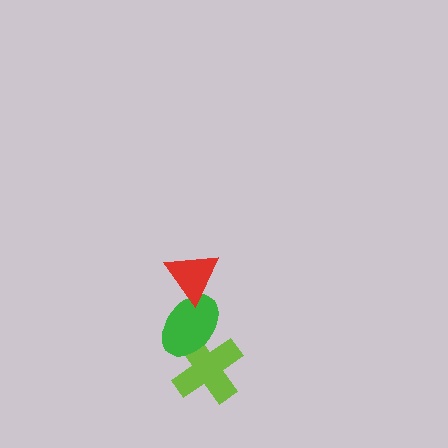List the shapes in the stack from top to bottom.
From top to bottom: the red triangle, the green ellipse, the lime cross.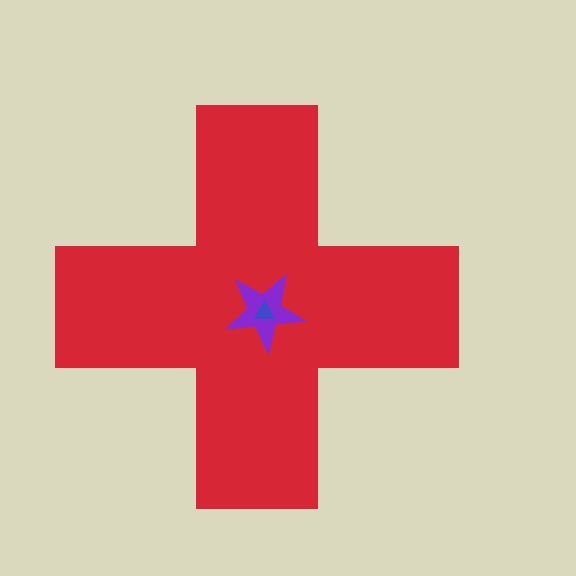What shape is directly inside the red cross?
The purple star.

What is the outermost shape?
The red cross.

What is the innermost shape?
The blue triangle.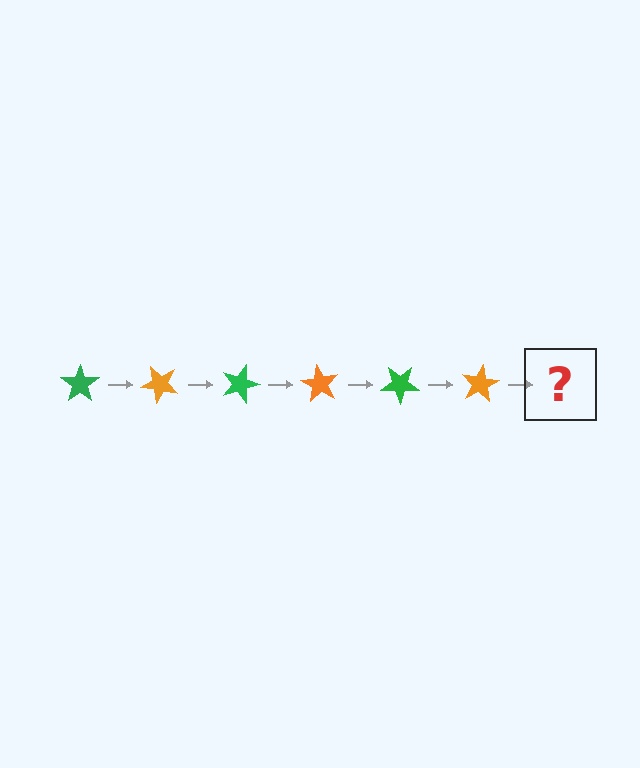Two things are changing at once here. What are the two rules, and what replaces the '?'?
The two rules are that it rotates 45 degrees each step and the color cycles through green and orange. The '?' should be a green star, rotated 270 degrees from the start.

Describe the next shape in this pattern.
It should be a green star, rotated 270 degrees from the start.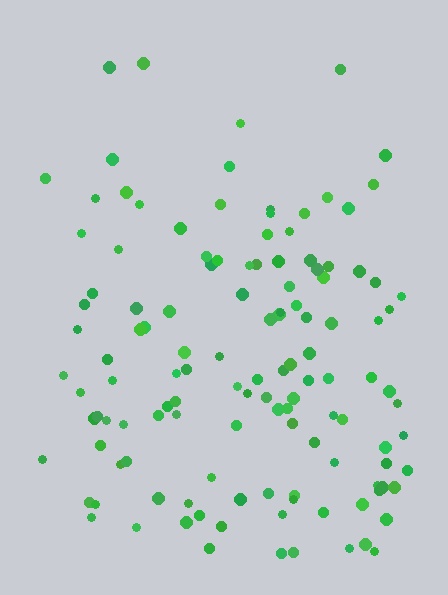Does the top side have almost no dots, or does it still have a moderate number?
Still a moderate number, just noticeably fewer than the bottom.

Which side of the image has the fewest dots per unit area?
The top.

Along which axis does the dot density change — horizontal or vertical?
Vertical.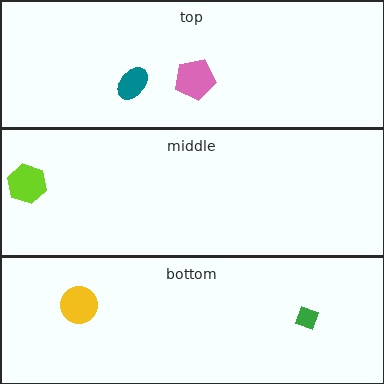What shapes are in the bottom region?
The yellow circle, the green diamond.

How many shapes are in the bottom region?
2.